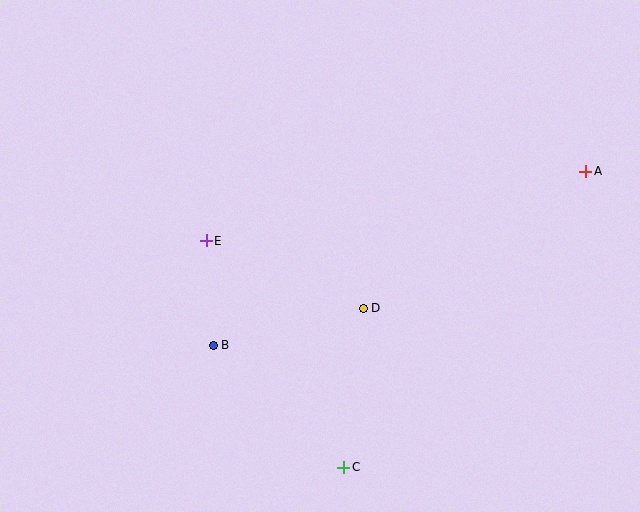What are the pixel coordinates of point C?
Point C is at (344, 467).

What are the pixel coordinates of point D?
Point D is at (363, 308).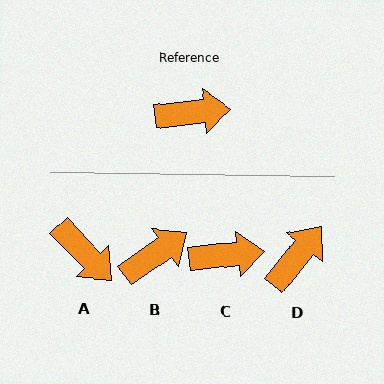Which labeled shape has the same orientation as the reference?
C.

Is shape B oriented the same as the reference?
No, it is off by about 29 degrees.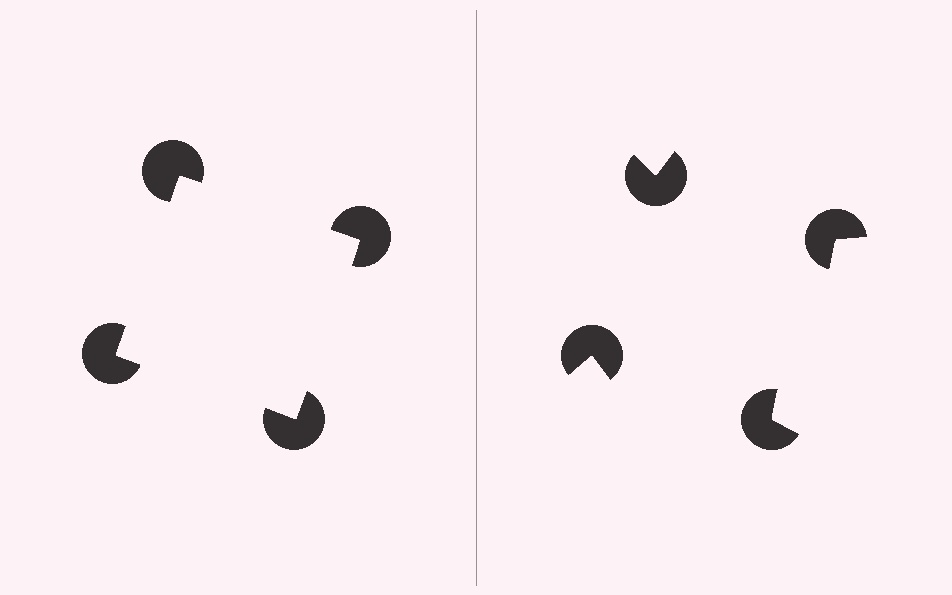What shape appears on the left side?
An illusory square.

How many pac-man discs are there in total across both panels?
8 — 4 on each side.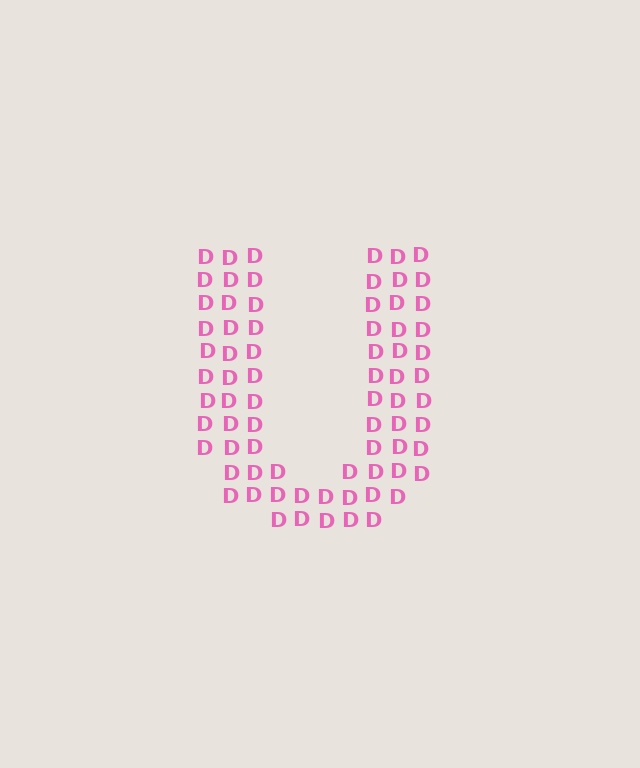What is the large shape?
The large shape is the letter U.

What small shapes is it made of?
It is made of small letter D's.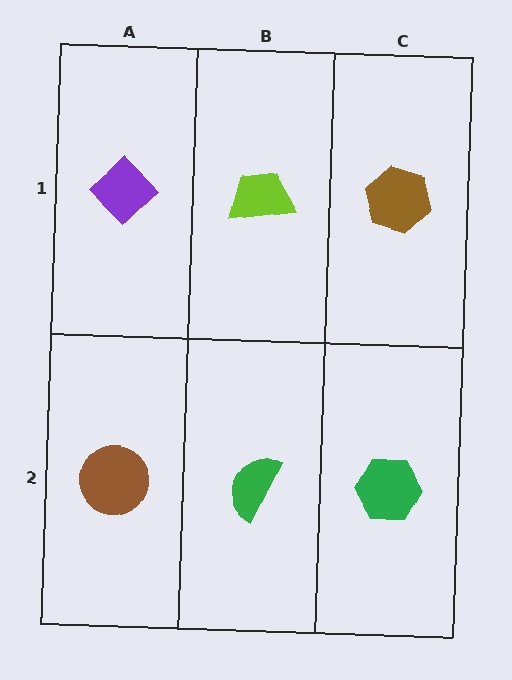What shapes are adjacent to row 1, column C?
A green hexagon (row 2, column C), a lime trapezoid (row 1, column B).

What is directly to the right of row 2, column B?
A green hexagon.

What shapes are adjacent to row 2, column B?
A lime trapezoid (row 1, column B), a brown circle (row 2, column A), a green hexagon (row 2, column C).